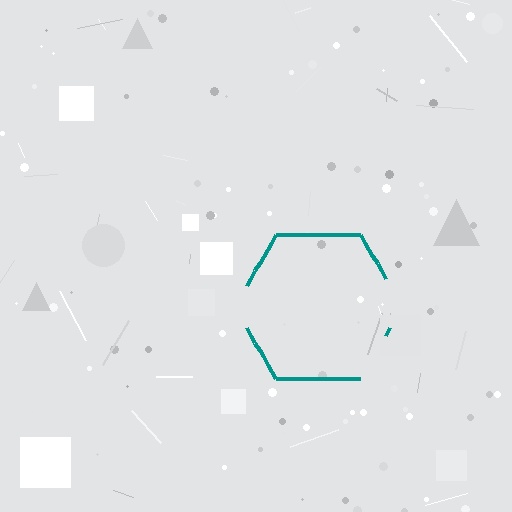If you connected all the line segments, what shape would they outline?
They would outline a hexagon.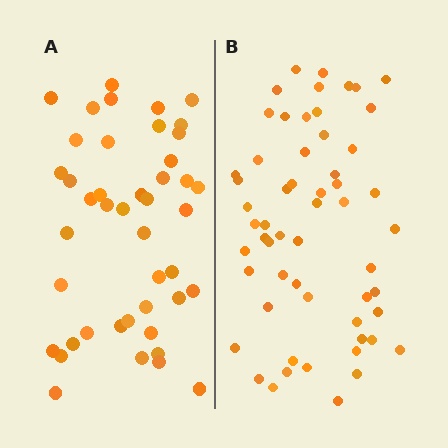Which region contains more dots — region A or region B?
Region B (the right region) has more dots.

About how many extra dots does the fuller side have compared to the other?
Region B has approximately 15 more dots than region A.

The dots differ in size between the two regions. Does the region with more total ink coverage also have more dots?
No. Region A has more total ink coverage because its dots are larger, but region B actually contains more individual dots. Total area can be misleading — the number of items is what matters here.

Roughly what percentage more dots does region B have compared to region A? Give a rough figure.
About 30% more.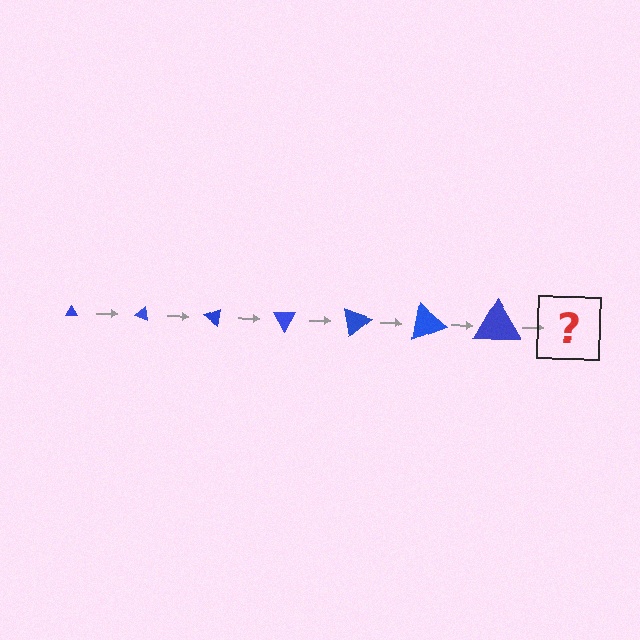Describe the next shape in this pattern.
It should be a triangle, larger than the previous one and rotated 140 degrees from the start.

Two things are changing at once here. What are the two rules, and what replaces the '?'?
The two rules are that the triangle grows larger each step and it rotates 20 degrees each step. The '?' should be a triangle, larger than the previous one and rotated 140 degrees from the start.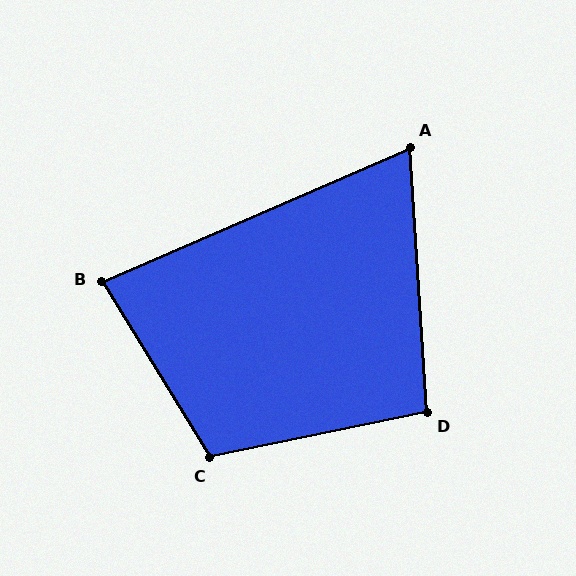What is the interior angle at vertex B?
Approximately 82 degrees (acute).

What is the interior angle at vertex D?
Approximately 98 degrees (obtuse).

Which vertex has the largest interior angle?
C, at approximately 110 degrees.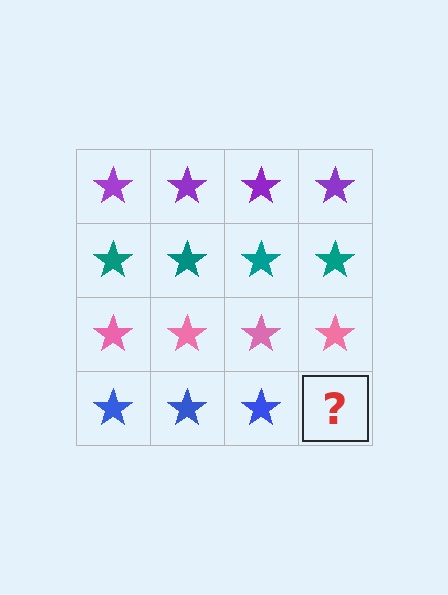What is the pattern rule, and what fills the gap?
The rule is that each row has a consistent color. The gap should be filled with a blue star.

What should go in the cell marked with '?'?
The missing cell should contain a blue star.